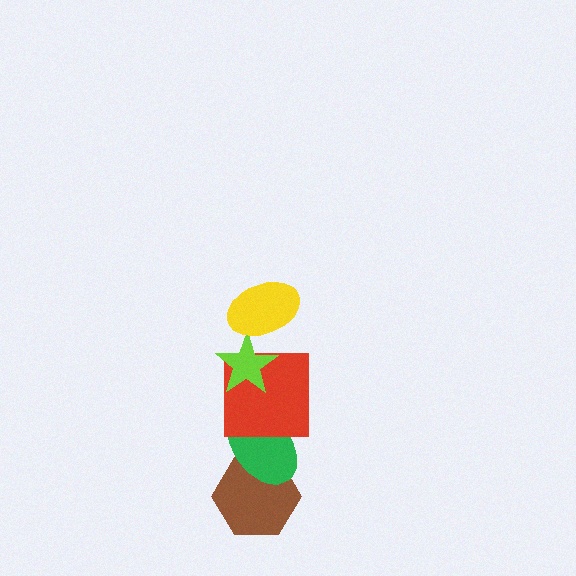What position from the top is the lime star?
The lime star is 2nd from the top.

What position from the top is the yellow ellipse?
The yellow ellipse is 1st from the top.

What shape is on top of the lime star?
The yellow ellipse is on top of the lime star.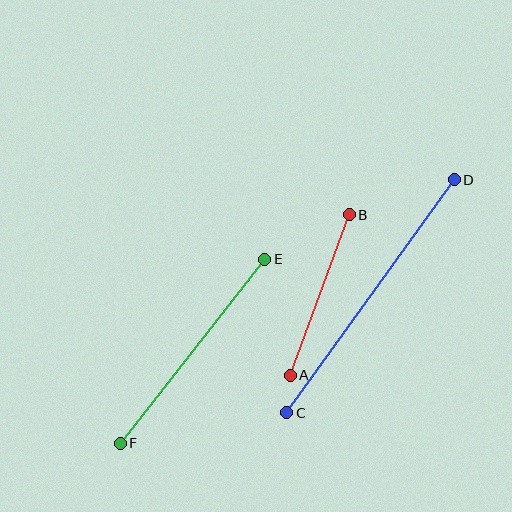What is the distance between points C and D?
The distance is approximately 287 pixels.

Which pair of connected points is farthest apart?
Points C and D are farthest apart.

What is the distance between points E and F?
The distance is approximately 234 pixels.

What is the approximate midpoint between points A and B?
The midpoint is at approximately (320, 295) pixels.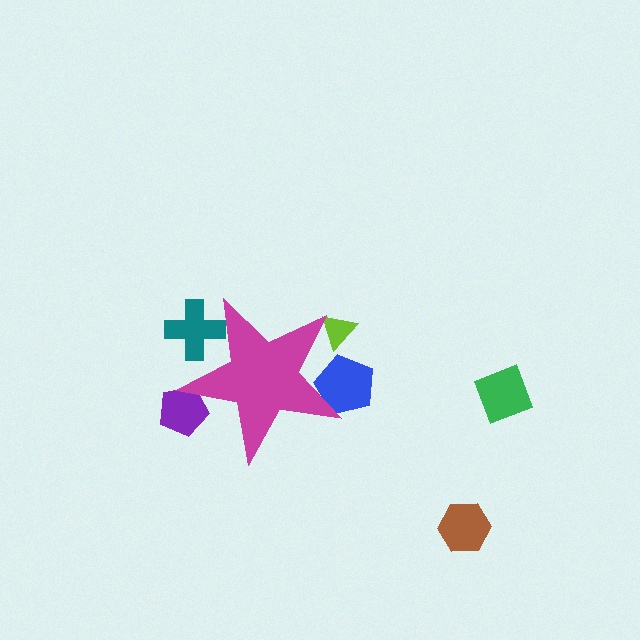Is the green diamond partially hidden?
No, the green diamond is fully visible.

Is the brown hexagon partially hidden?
No, the brown hexagon is fully visible.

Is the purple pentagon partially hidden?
Yes, the purple pentagon is partially hidden behind the magenta star.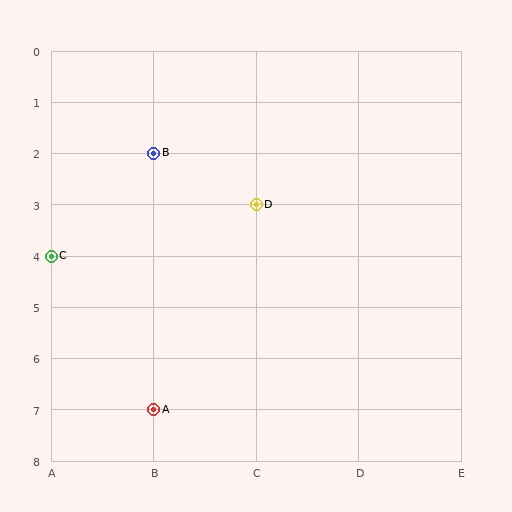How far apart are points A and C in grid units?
Points A and C are 1 column and 3 rows apart (about 3.2 grid units diagonally).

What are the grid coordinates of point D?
Point D is at grid coordinates (C, 3).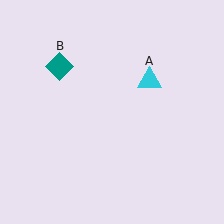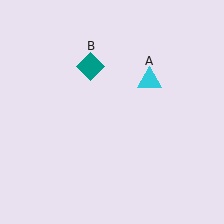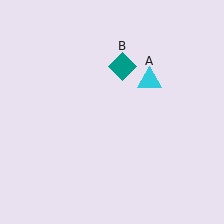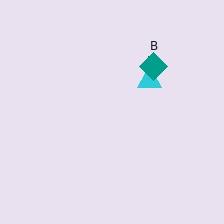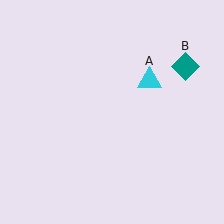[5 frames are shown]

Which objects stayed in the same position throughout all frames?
Cyan triangle (object A) remained stationary.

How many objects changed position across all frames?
1 object changed position: teal diamond (object B).